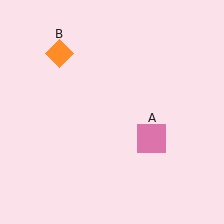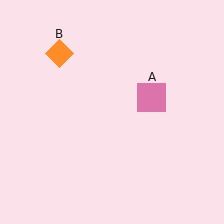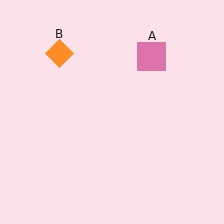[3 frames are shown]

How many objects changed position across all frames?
1 object changed position: pink square (object A).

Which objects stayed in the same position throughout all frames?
Orange diamond (object B) remained stationary.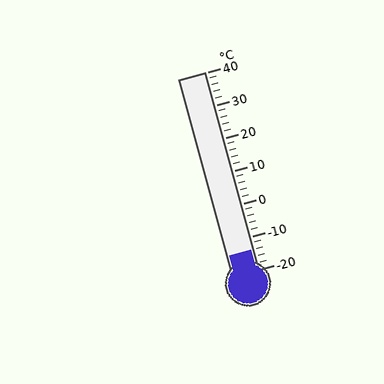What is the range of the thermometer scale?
The thermometer scale ranges from -20°C to 40°C.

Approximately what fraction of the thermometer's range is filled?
The thermometer is filled to approximately 10% of its range.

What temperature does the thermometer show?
The thermometer shows approximately -14°C.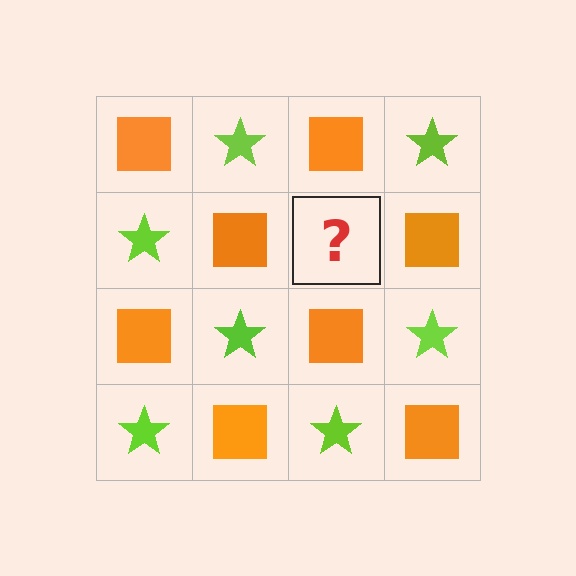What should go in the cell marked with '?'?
The missing cell should contain a lime star.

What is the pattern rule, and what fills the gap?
The rule is that it alternates orange square and lime star in a checkerboard pattern. The gap should be filled with a lime star.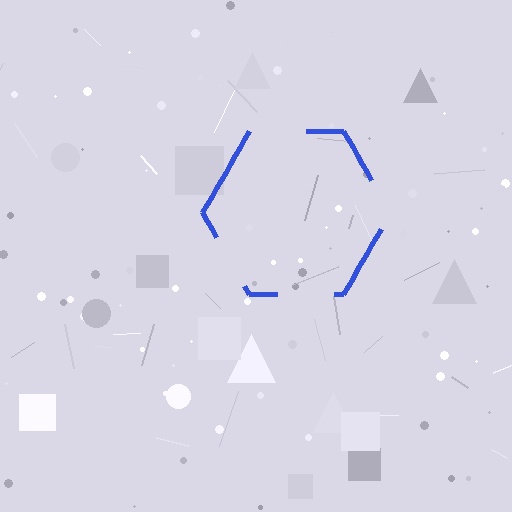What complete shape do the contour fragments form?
The contour fragments form a hexagon.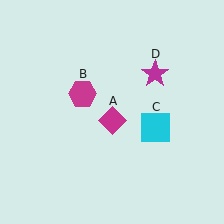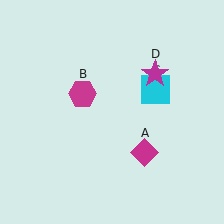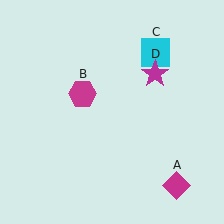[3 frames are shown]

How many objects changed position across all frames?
2 objects changed position: magenta diamond (object A), cyan square (object C).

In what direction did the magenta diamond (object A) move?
The magenta diamond (object A) moved down and to the right.